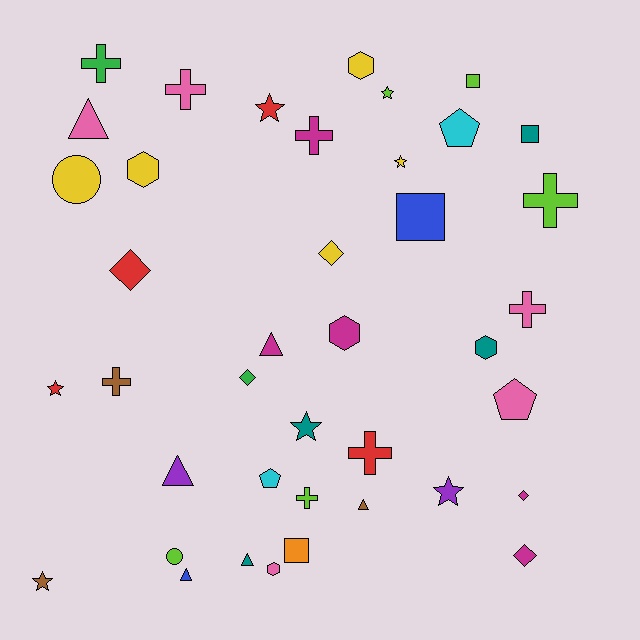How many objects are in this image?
There are 40 objects.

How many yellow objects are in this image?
There are 5 yellow objects.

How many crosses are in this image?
There are 8 crosses.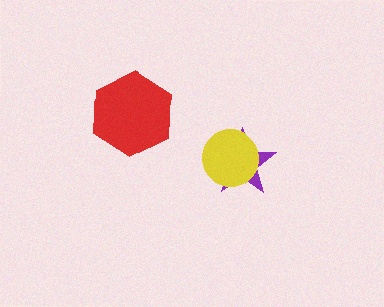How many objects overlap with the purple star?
1 object overlaps with the purple star.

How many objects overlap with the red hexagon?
0 objects overlap with the red hexagon.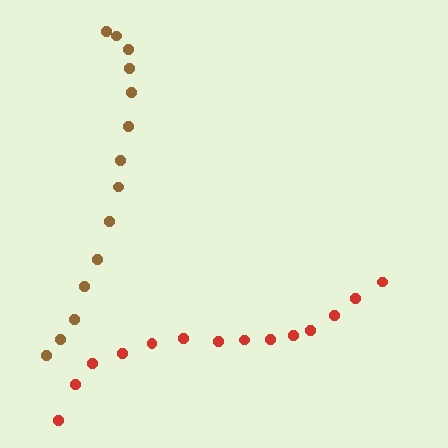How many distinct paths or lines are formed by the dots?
There are 2 distinct paths.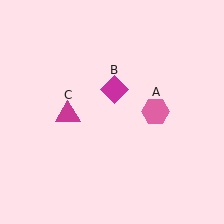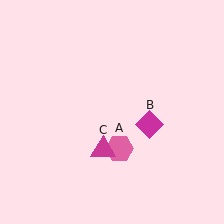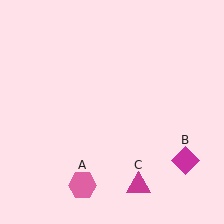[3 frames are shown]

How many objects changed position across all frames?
3 objects changed position: pink hexagon (object A), magenta diamond (object B), magenta triangle (object C).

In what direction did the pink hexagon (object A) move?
The pink hexagon (object A) moved down and to the left.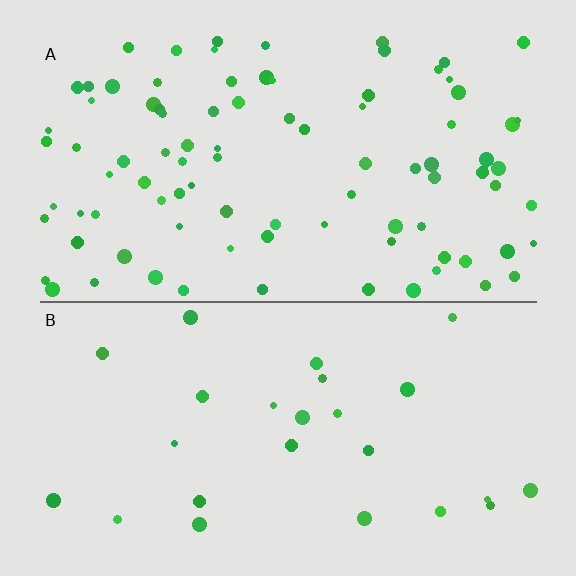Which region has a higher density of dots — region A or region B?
A (the top).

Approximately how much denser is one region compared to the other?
Approximately 3.5× — region A over region B.